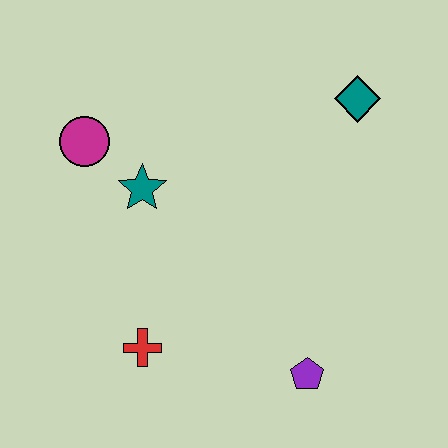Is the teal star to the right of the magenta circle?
Yes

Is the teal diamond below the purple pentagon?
No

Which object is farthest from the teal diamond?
The red cross is farthest from the teal diamond.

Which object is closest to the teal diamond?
The teal star is closest to the teal diamond.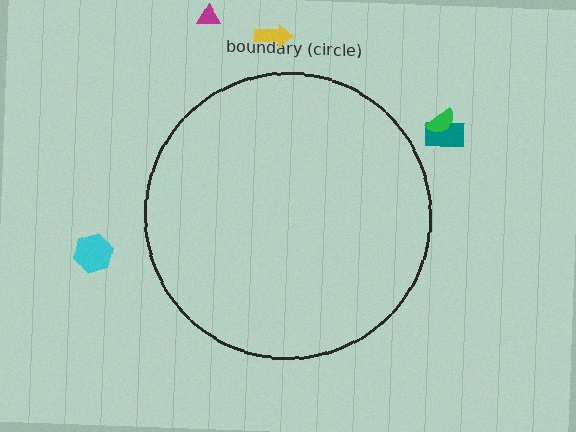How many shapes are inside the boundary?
0 inside, 5 outside.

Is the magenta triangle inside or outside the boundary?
Outside.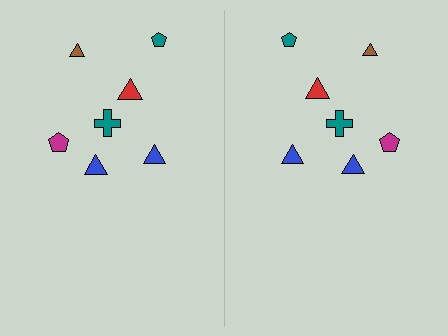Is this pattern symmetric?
Yes, this pattern has bilateral (reflection) symmetry.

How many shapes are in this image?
There are 14 shapes in this image.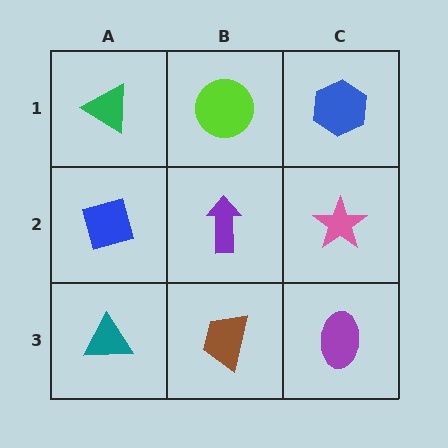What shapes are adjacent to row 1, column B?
A purple arrow (row 2, column B), a green triangle (row 1, column A), a blue hexagon (row 1, column C).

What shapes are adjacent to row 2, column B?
A lime circle (row 1, column B), a brown trapezoid (row 3, column B), a blue diamond (row 2, column A), a pink star (row 2, column C).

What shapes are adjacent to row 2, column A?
A green triangle (row 1, column A), a teal triangle (row 3, column A), a purple arrow (row 2, column B).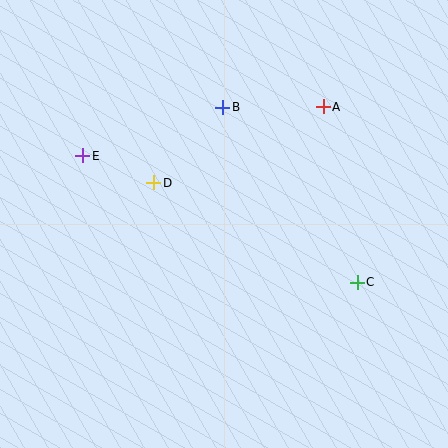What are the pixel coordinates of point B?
Point B is at (223, 107).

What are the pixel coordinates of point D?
Point D is at (154, 183).